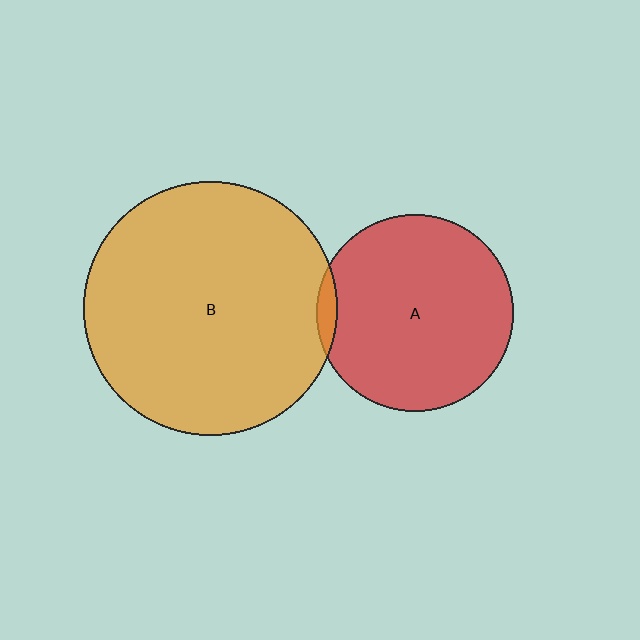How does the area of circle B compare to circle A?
Approximately 1.7 times.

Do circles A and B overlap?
Yes.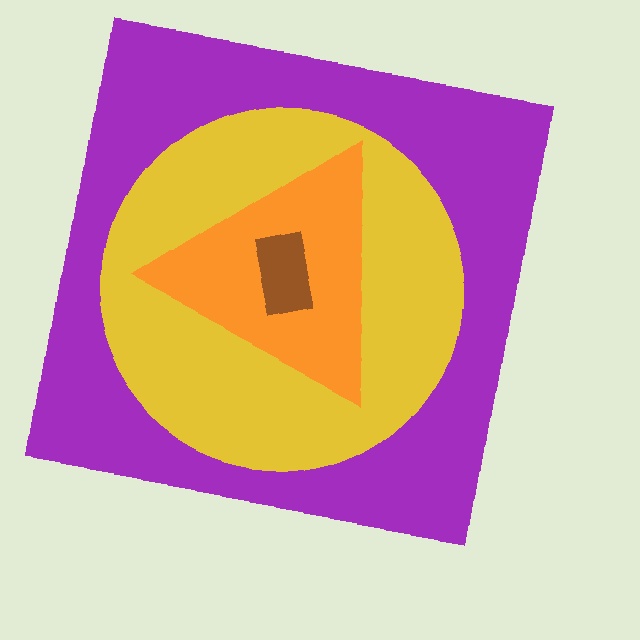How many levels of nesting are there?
4.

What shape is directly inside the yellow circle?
The orange triangle.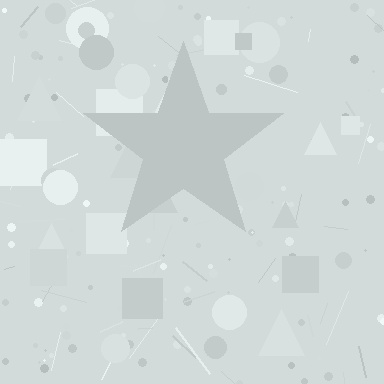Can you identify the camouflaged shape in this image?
The camouflaged shape is a star.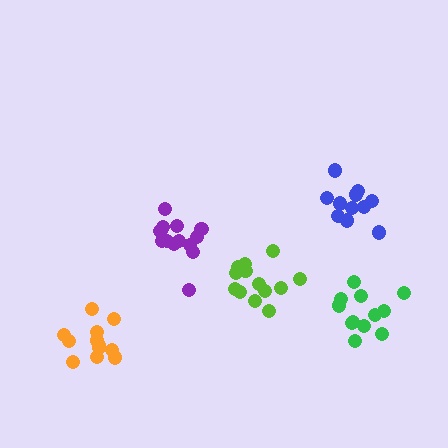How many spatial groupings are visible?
There are 5 spatial groupings.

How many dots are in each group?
Group 1: 13 dots, Group 2: 12 dots, Group 3: 12 dots, Group 4: 13 dots, Group 5: 11 dots (61 total).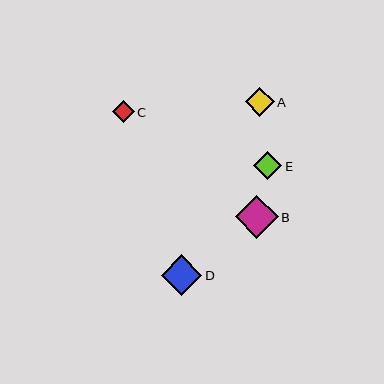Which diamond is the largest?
Diamond B is the largest with a size of approximately 43 pixels.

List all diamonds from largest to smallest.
From largest to smallest: B, D, A, E, C.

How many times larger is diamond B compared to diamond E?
Diamond B is approximately 1.5 times the size of diamond E.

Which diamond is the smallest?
Diamond C is the smallest with a size of approximately 22 pixels.